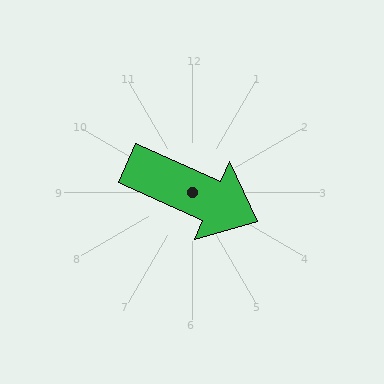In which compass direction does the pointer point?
Southeast.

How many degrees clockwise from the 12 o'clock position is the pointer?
Approximately 114 degrees.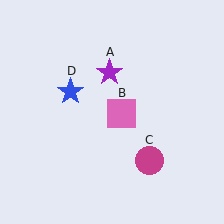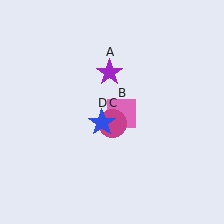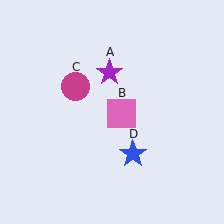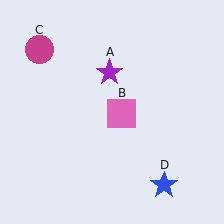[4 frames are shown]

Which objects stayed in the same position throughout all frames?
Purple star (object A) and pink square (object B) remained stationary.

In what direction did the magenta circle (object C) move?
The magenta circle (object C) moved up and to the left.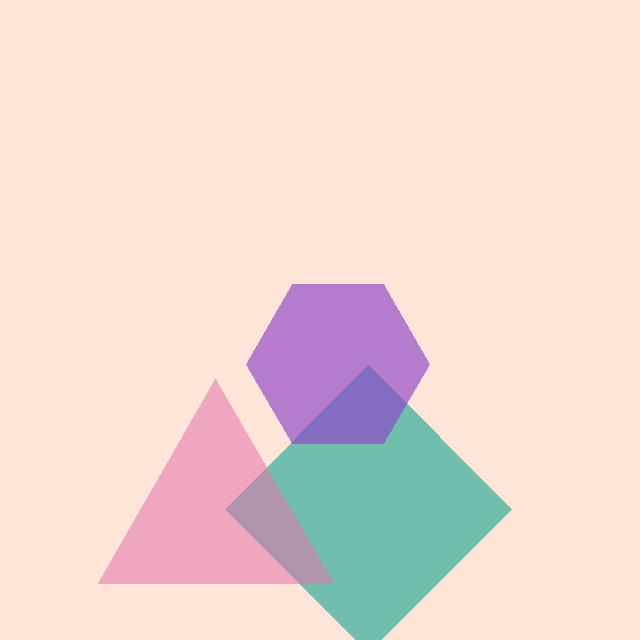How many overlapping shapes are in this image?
There are 3 overlapping shapes in the image.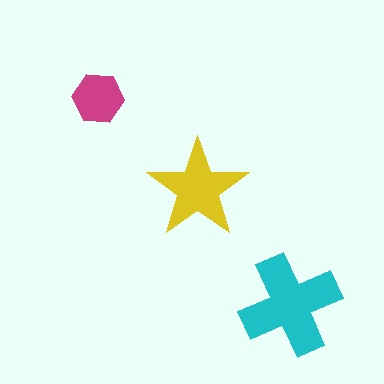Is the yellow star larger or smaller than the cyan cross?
Smaller.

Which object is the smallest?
The magenta hexagon.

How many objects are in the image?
There are 3 objects in the image.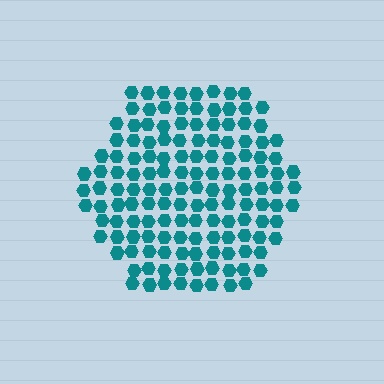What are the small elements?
The small elements are hexagons.